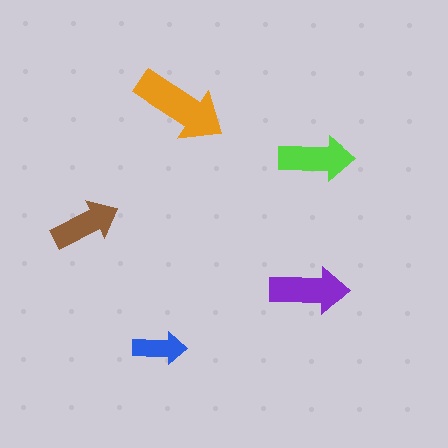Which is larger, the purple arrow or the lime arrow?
The purple one.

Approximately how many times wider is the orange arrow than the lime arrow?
About 1.5 times wider.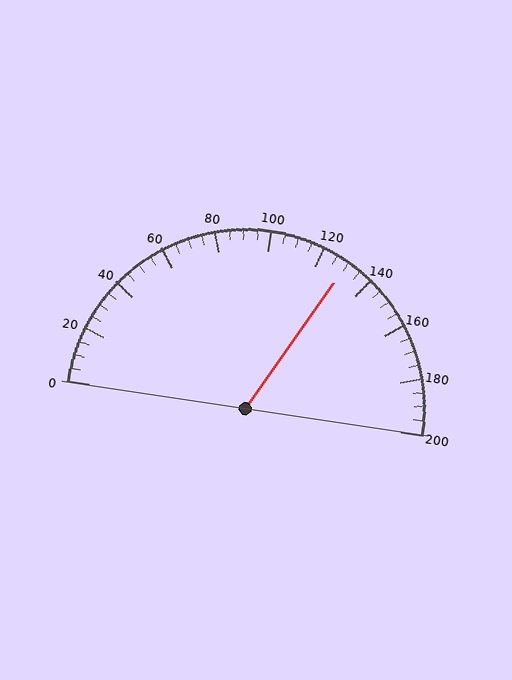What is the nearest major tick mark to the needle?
The nearest major tick mark is 120.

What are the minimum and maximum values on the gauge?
The gauge ranges from 0 to 200.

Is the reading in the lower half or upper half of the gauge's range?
The reading is in the upper half of the range (0 to 200).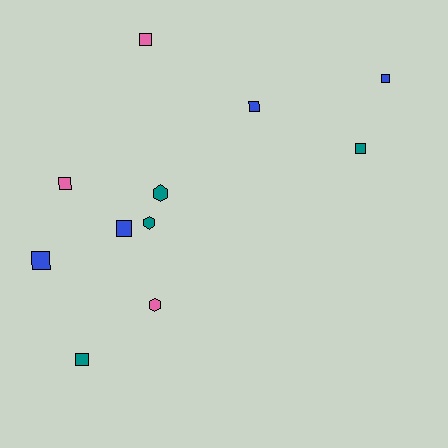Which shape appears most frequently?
Square, with 8 objects.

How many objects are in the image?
There are 11 objects.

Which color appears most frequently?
Teal, with 4 objects.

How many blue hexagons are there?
There are no blue hexagons.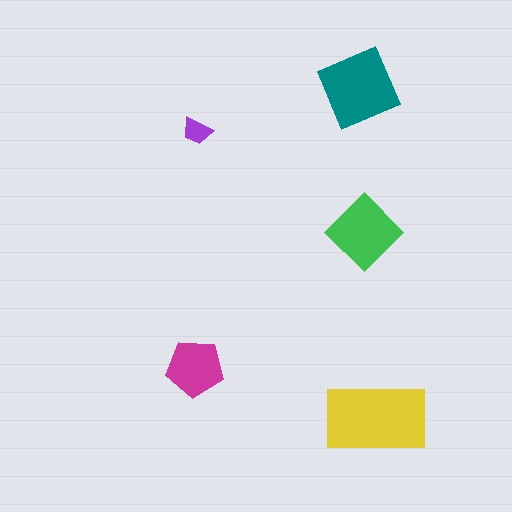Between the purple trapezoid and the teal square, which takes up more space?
The teal square.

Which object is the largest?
The yellow rectangle.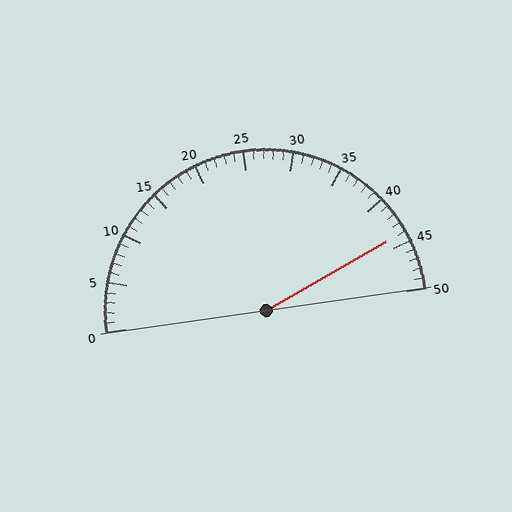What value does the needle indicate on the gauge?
The needle indicates approximately 44.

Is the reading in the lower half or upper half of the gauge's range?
The reading is in the upper half of the range (0 to 50).